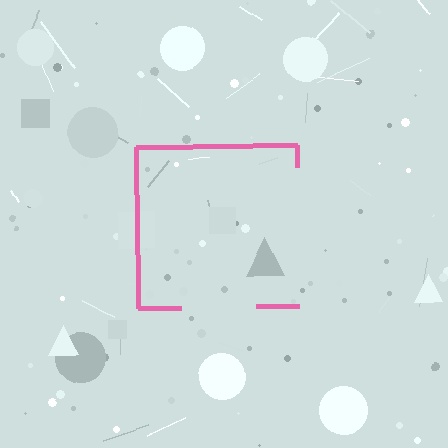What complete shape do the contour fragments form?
The contour fragments form a square.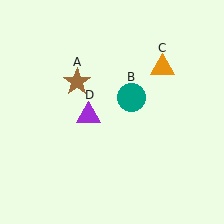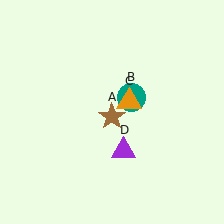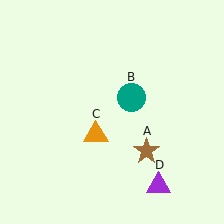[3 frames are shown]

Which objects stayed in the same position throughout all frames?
Teal circle (object B) remained stationary.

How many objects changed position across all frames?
3 objects changed position: brown star (object A), orange triangle (object C), purple triangle (object D).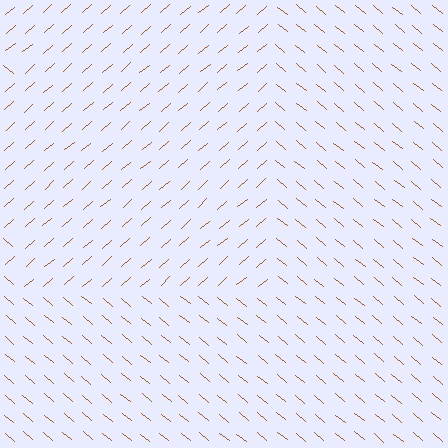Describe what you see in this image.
The image is filled with small brown line segments. A rectangle region in the image has lines oriented differently from the surrounding lines, creating a visible texture boundary.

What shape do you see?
I see a rectangle.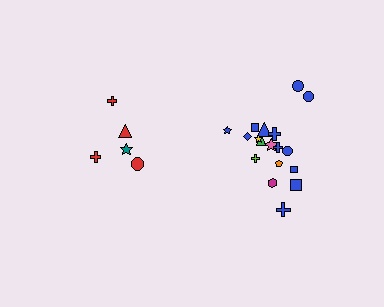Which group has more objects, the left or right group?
The right group.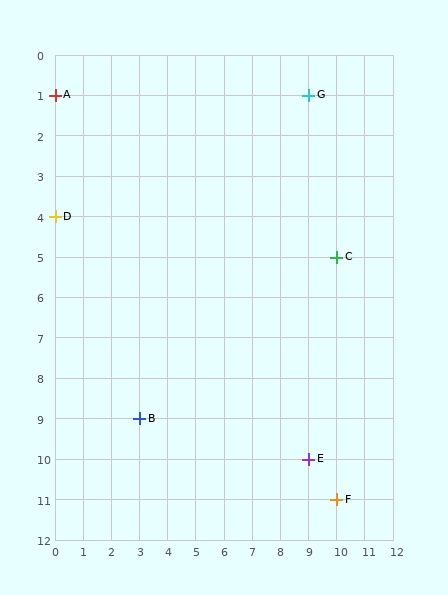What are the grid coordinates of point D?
Point D is at grid coordinates (0, 4).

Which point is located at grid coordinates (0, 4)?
Point D is at (0, 4).